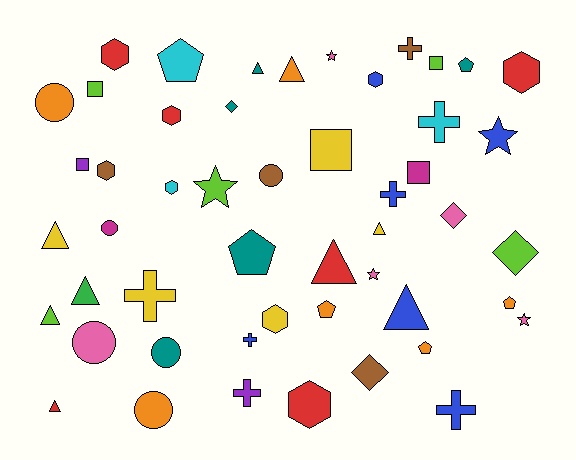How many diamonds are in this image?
There are 4 diamonds.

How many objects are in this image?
There are 50 objects.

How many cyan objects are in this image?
There are 3 cyan objects.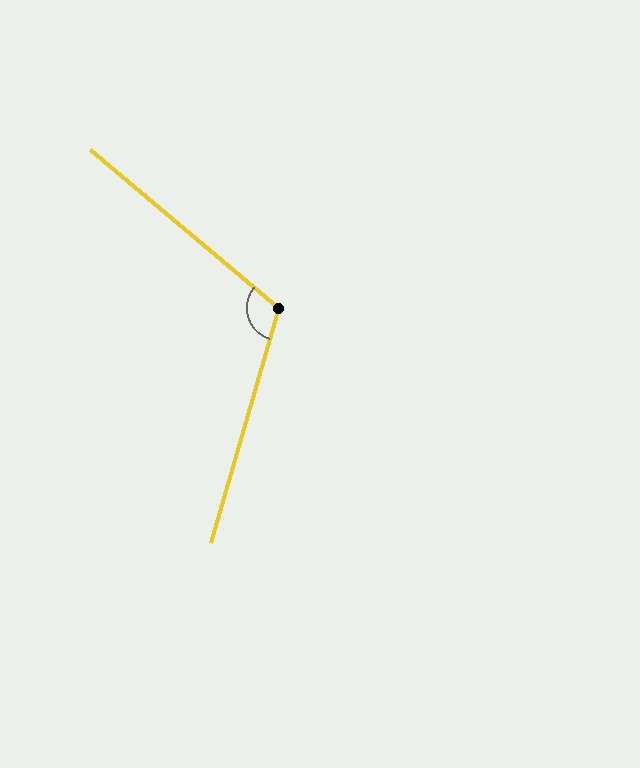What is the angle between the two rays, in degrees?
Approximately 114 degrees.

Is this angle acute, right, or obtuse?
It is obtuse.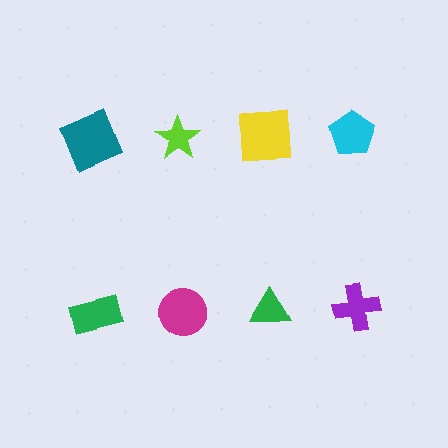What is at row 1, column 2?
A lime star.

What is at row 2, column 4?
A purple cross.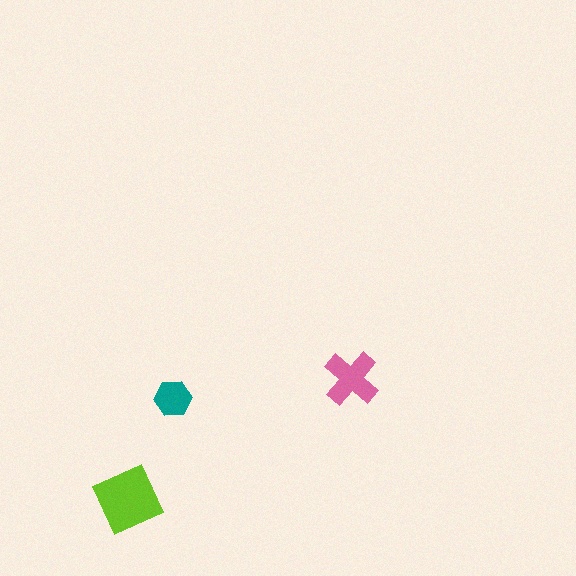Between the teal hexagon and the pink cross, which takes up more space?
The pink cross.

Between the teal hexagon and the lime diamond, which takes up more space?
The lime diamond.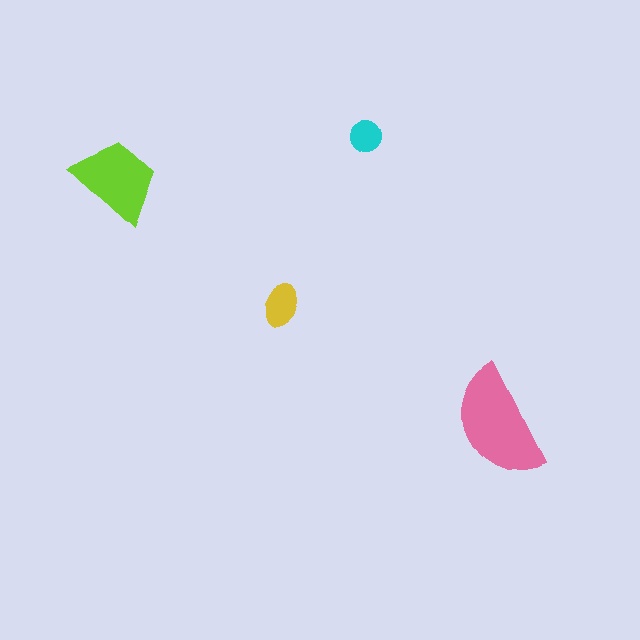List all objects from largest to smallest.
The pink semicircle, the lime trapezoid, the yellow ellipse, the cyan circle.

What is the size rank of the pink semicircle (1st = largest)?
1st.